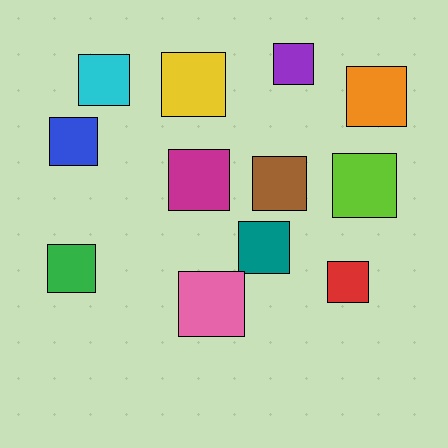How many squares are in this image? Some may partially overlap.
There are 12 squares.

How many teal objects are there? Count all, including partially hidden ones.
There is 1 teal object.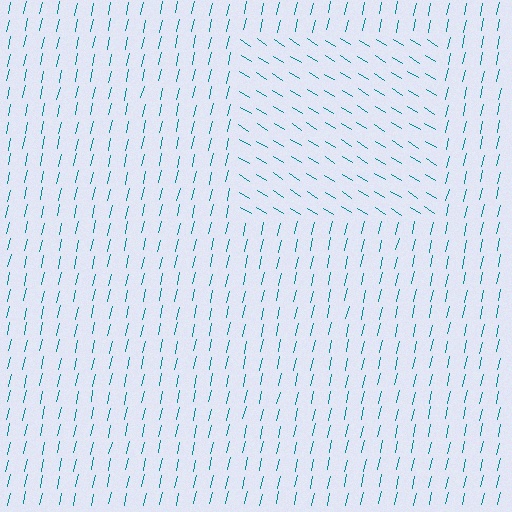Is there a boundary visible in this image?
Yes, there is a texture boundary formed by a change in line orientation.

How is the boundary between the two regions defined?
The boundary is defined purely by a change in line orientation (approximately 70 degrees difference). All lines are the same color and thickness.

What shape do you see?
I see a rectangle.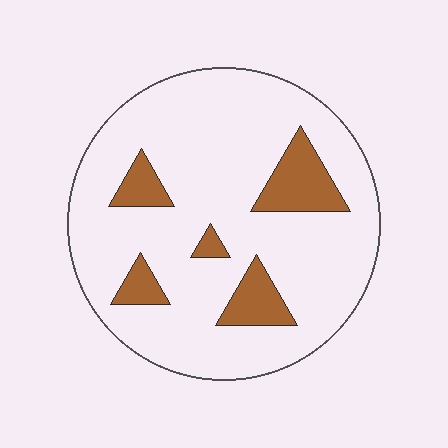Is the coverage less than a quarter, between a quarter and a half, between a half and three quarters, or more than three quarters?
Less than a quarter.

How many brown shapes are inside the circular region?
5.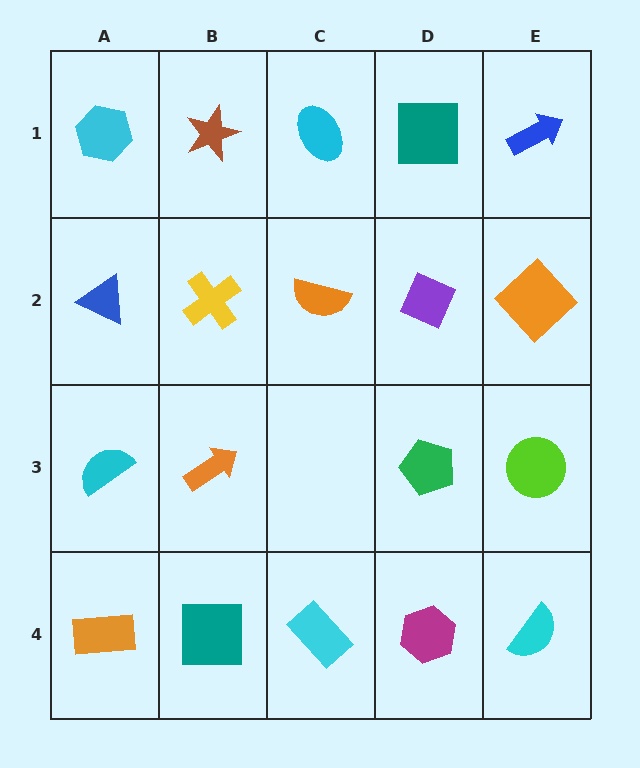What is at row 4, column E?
A cyan semicircle.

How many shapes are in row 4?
5 shapes.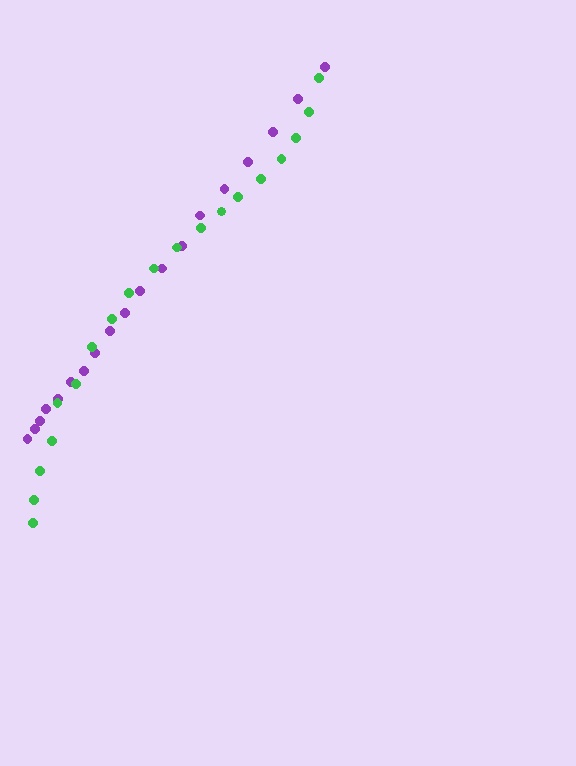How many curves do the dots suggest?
There are 2 distinct paths.